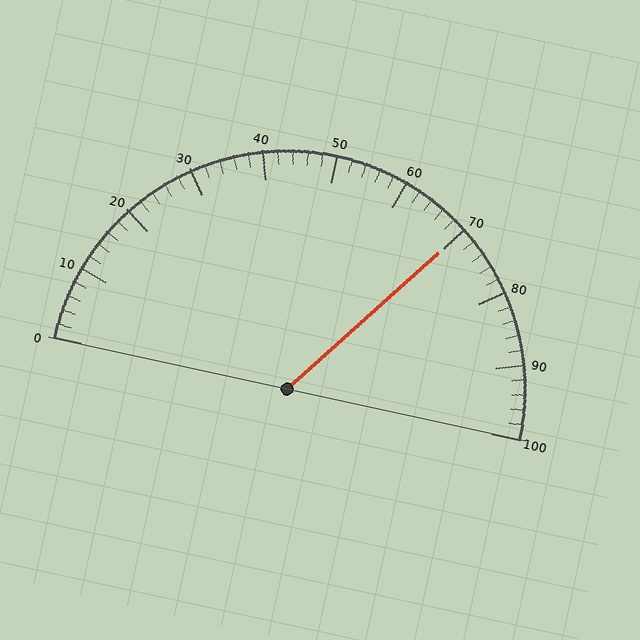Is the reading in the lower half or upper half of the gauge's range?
The reading is in the upper half of the range (0 to 100).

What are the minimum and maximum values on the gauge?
The gauge ranges from 0 to 100.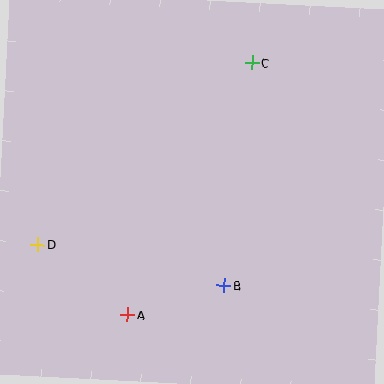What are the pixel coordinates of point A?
Point A is at (127, 314).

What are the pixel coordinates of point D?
Point D is at (38, 245).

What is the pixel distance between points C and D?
The distance between C and D is 281 pixels.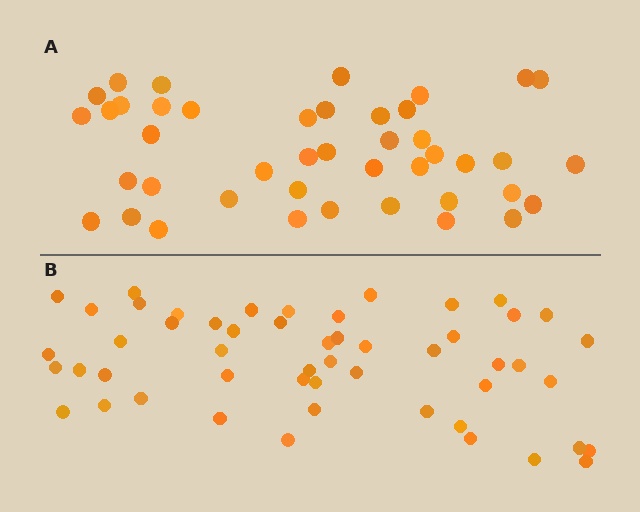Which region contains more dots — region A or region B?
Region B (the bottom region) has more dots.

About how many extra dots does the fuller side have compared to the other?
Region B has roughly 8 or so more dots than region A.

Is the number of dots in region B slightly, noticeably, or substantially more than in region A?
Region B has only slightly more — the two regions are fairly close. The ratio is roughly 1.2 to 1.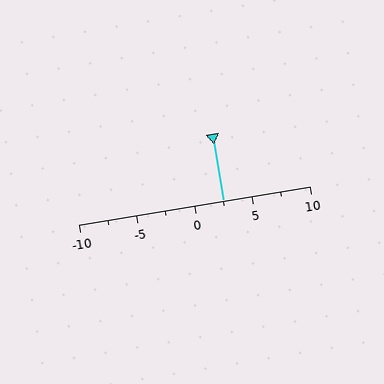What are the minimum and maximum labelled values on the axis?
The axis runs from -10 to 10.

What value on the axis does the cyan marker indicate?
The marker indicates approximately 2.5.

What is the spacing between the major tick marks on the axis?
The major ticks are spaced 5 apart.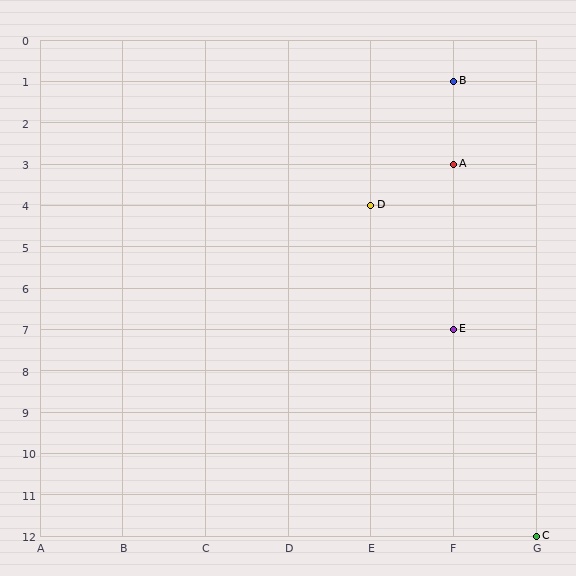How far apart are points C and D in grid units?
Points C and D are 2 columns and 8 rows apart (about 8.2 grid units diagonally).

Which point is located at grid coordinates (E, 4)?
Point D is at (E, 4).